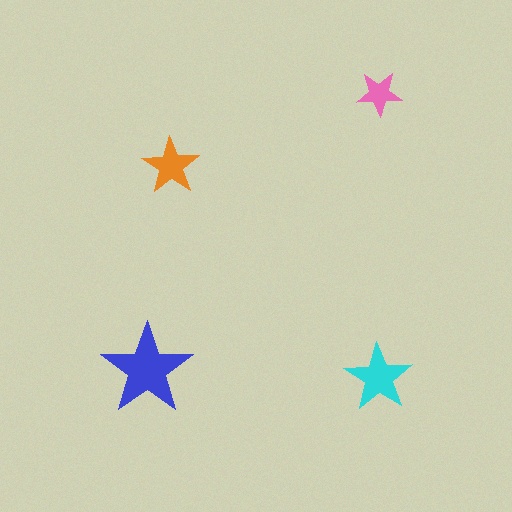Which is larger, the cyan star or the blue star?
The blue one.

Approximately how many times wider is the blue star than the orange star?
About 1.5 times wider.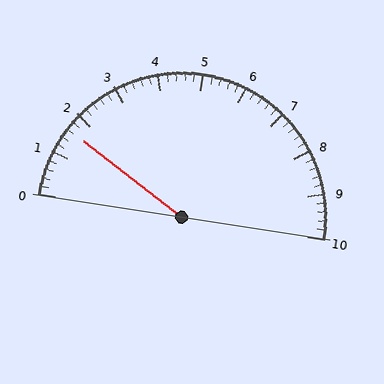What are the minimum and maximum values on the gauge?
The gauge ranges from 0 to 10.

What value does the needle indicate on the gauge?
The needle indicates approximately 1.6.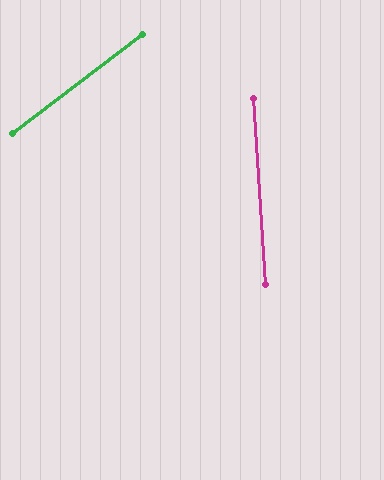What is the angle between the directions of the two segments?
Approximately 57 degrees.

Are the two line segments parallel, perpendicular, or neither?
Neither parallel nor perpendicular — they differ by about 57°.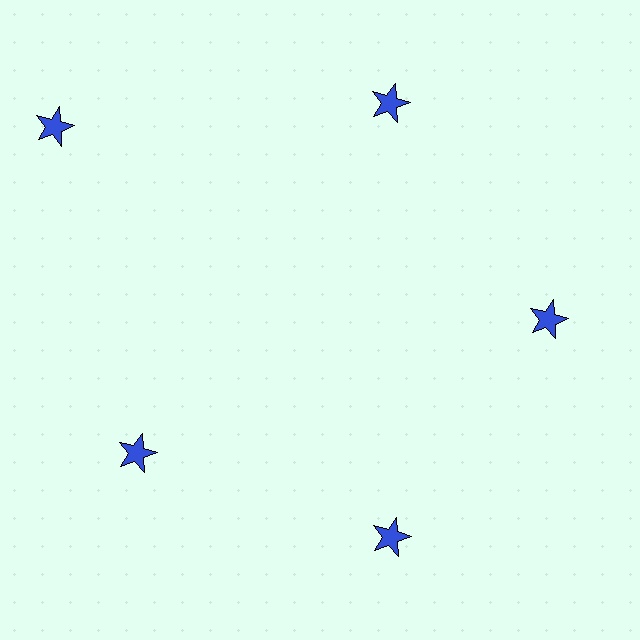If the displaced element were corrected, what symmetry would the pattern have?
It would have 5-fold rotational symmetry — the pattern would map onto itself every 72 degrees.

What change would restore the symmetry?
The symmetry would be restored by moving it inward, back onto the ring so that all 5 stars sit at equal angles and equal distance from the center.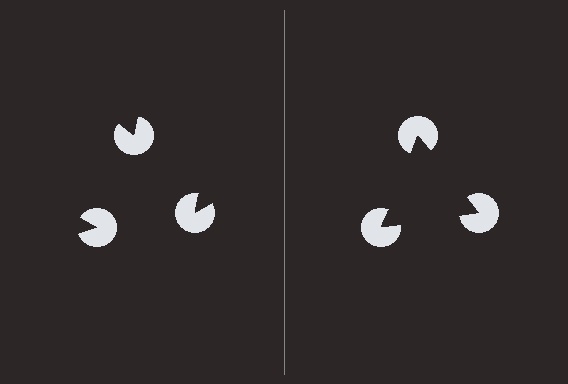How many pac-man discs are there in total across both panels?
6 — 3 on each side.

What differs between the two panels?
The pac-man discs are positioned identically on both sides; only the wedge orientations differ. On the right they align to a triangle; on the left they are misaligned.